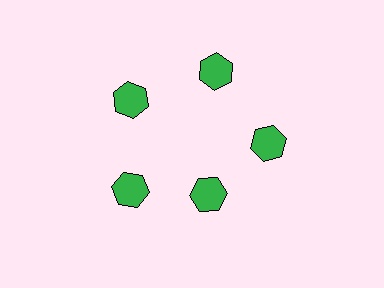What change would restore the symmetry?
The symmetry would be restored by moving it outward, back onto the ring so that all 5 hexagons sit at equal angles and equal distance from the center.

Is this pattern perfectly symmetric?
No. The 5 green hexagons are arranged in a ring, but one element near the 5 o'clock position is pulled inward toward the center, breaking the 5-fold rotational symmetry.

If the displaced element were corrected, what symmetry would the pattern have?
It would have 5-fold rotational symmetry — the pattern would map onto itself every 72 degrees.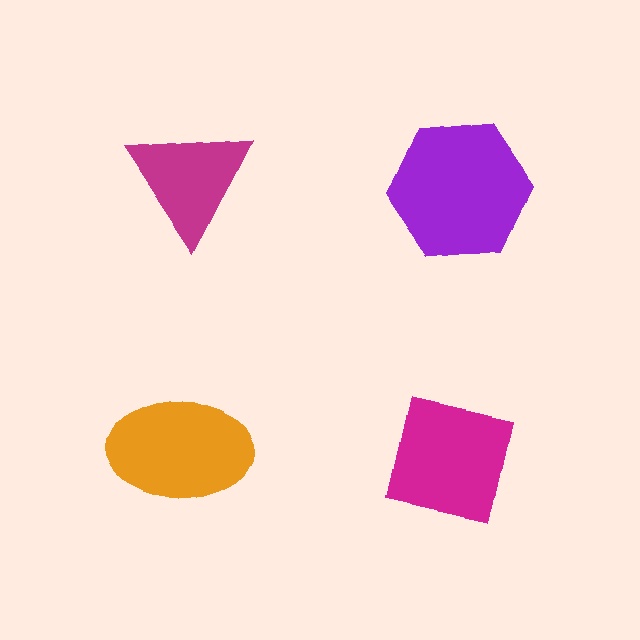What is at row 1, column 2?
A purple hexagon.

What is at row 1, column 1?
A magenta triangle.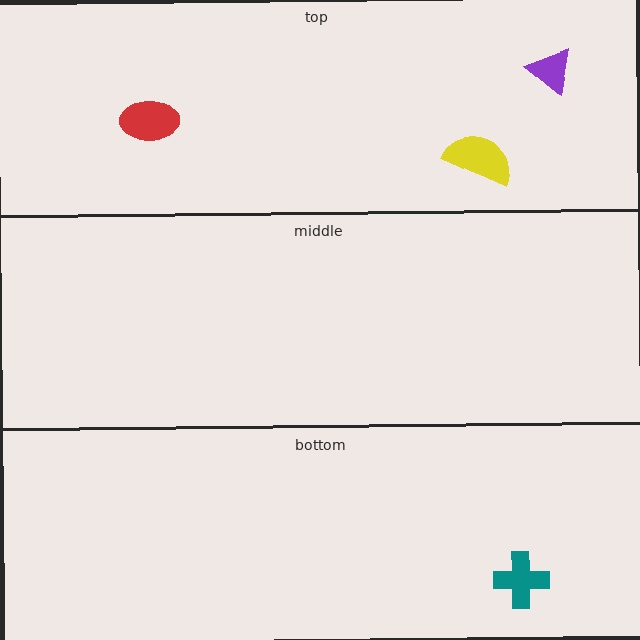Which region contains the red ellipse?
The top region.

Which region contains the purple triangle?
The top region.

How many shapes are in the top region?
3.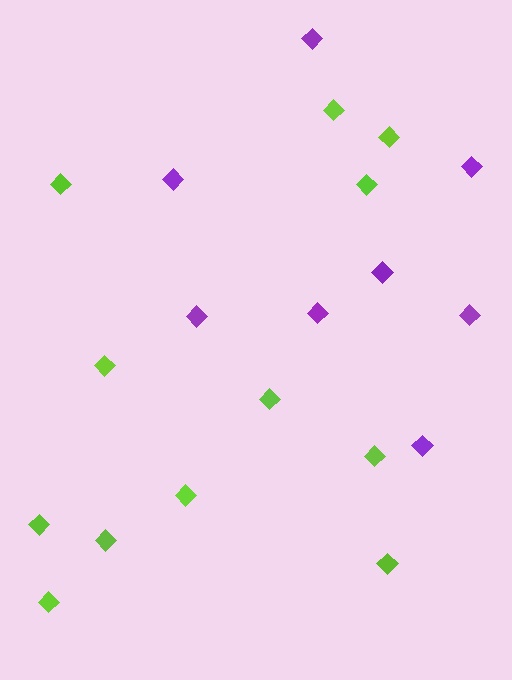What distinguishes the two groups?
There are 2 groups: one group of purple diamonds (8) and one group of lime diamonds (12).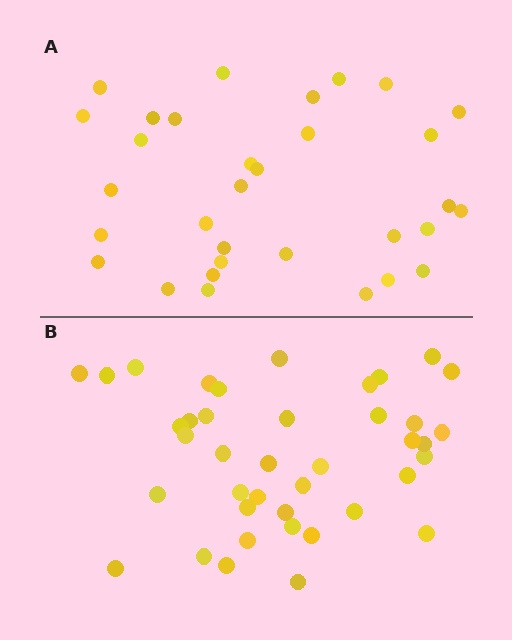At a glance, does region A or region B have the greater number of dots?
Region B (the bottom region) has more dots.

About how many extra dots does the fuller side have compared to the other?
Region B has roughly 8 or so more dots than region A.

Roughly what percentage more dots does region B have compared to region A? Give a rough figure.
About 25% more.